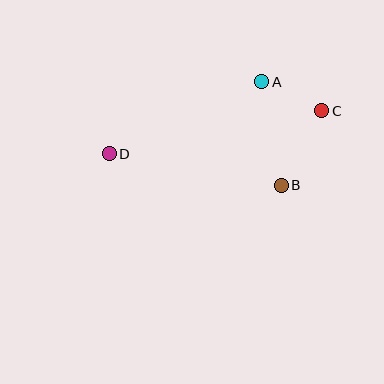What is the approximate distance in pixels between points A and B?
The distance between A and B is approximately 106 pixels.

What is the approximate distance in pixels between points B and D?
The distance between B and D is approximately 175 pixels.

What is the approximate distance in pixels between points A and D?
The distance between A and D is approximately 169 pixels.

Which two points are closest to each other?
Points A and C are closest to each other.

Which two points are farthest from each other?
Points C and D are farthest from each other.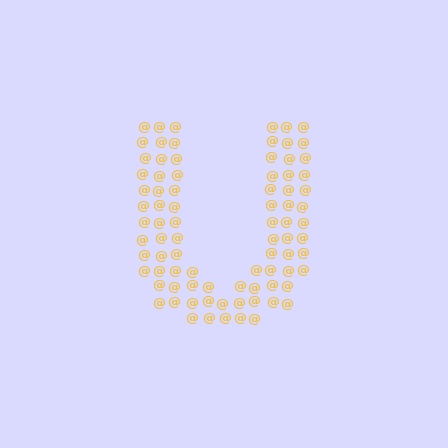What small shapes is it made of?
It is made of small at signs.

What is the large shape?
The large shape is the letter U.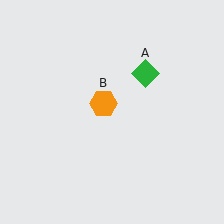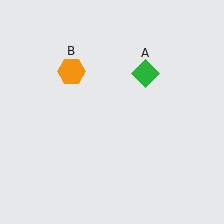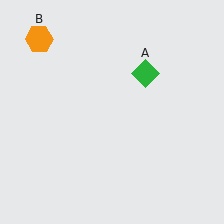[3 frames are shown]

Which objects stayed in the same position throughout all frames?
Green diamond (object A) remained stationary.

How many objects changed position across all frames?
1 object changed position: orange hexagon (object B).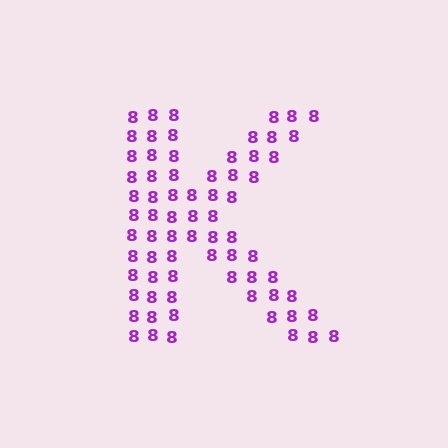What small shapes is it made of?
It is made of small digit 8's.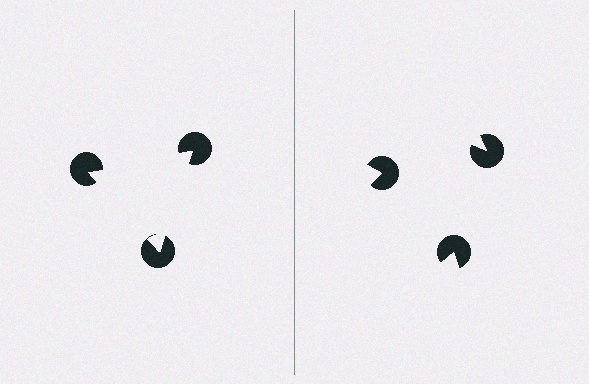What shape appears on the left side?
An illusory triangle.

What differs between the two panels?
The pac-man discs are positioned identically on both sides; only the wedge orientations differ. On the left they align to a triangle; on the right they are misaligned.